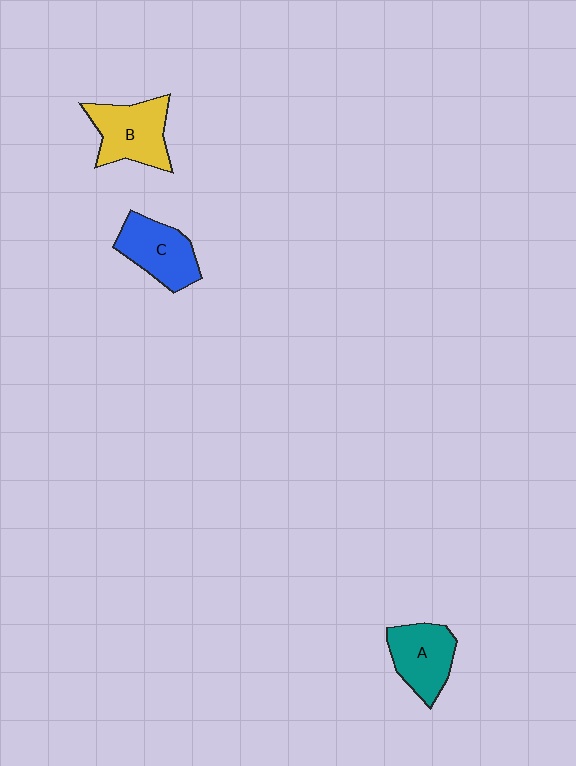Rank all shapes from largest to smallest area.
From largest to smallest: B (yellow), C (blue), A (teal).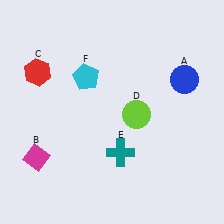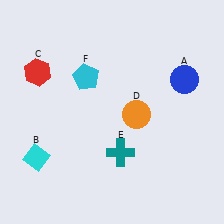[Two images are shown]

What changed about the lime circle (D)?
In Image 1, D is lime. In Image 2, it changed to orange.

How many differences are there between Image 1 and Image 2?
There are 2 differences between the two images.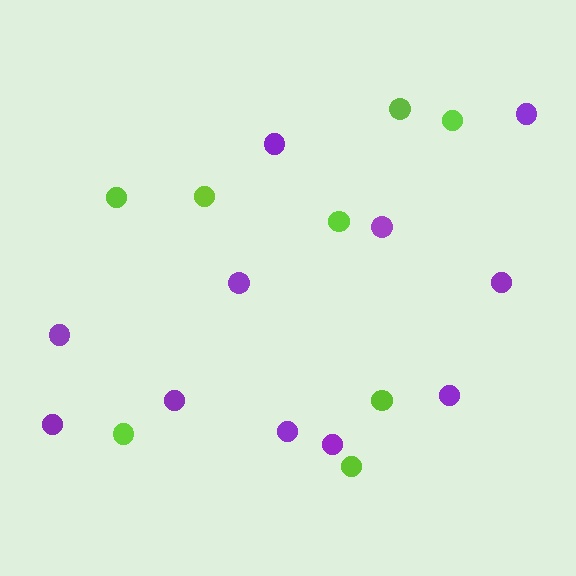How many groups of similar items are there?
There are 2 groups: one group of lime circles (8) and one group of purple circles (11).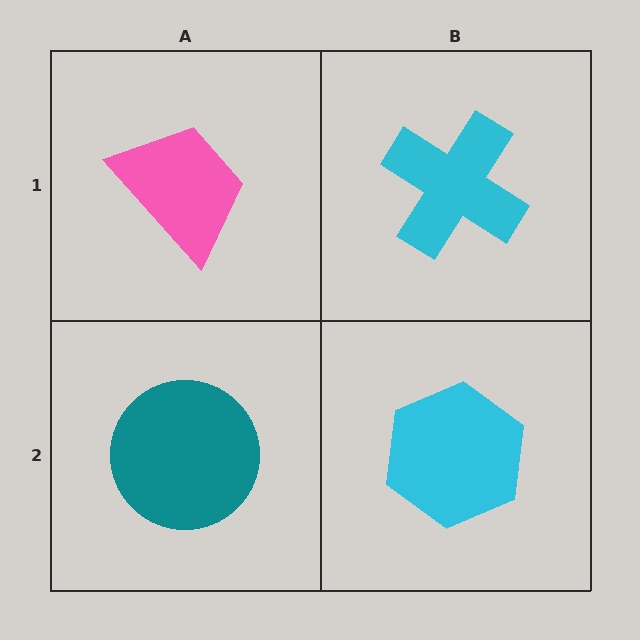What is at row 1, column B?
A cyan cross.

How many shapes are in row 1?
2 shapes.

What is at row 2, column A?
A teal circle.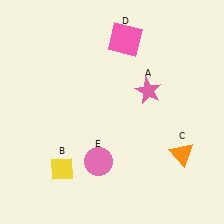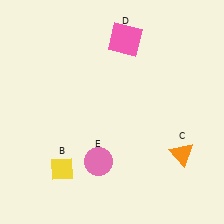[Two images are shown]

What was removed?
The pink star (A) was removed in Image 2.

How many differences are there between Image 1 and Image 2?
There is 1 difference between the two images.